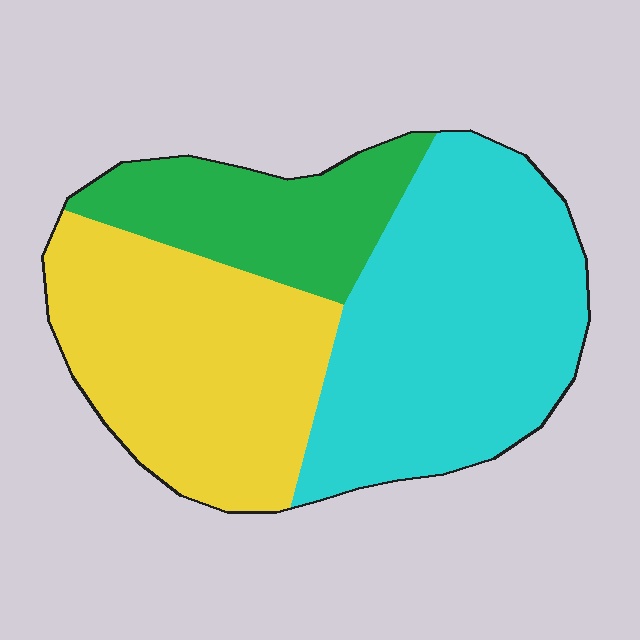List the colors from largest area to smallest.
From largest to smallest: cyan, yellow, green.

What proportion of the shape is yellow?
Yellow takes up about three eighths (3/8) of the shape.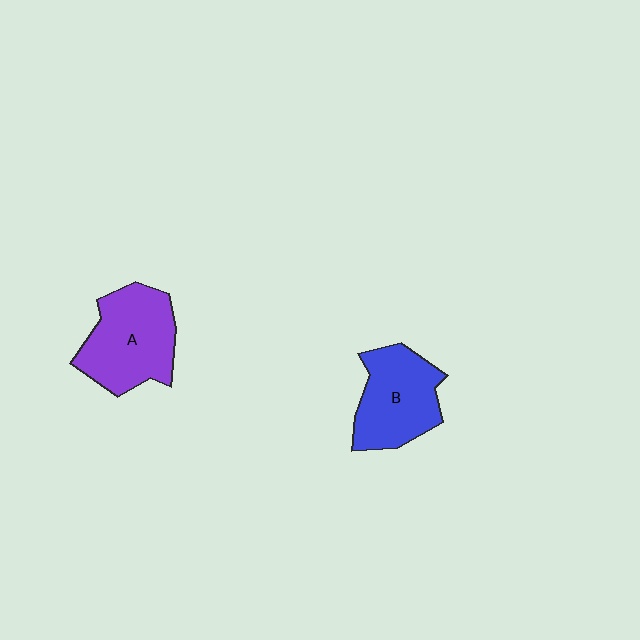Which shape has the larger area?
Shape A (purple).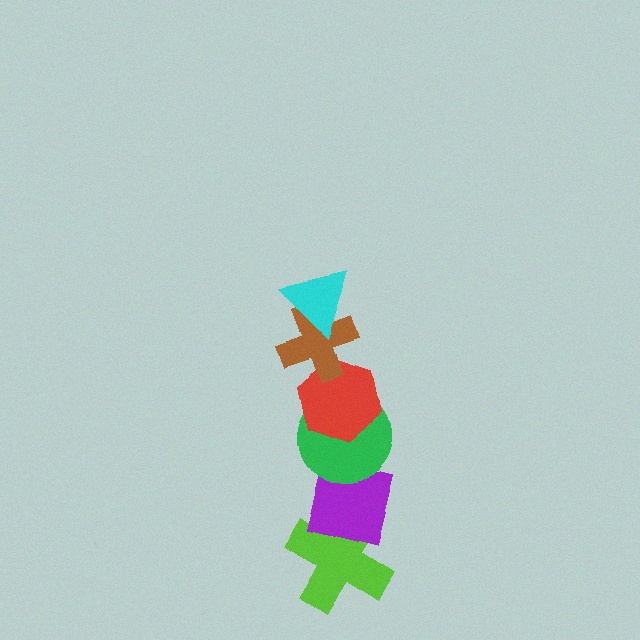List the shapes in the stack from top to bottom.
From top to bottom: the cyan triangle, the brown cross, the red hexagon, the green circle, the purple square, the lime cross.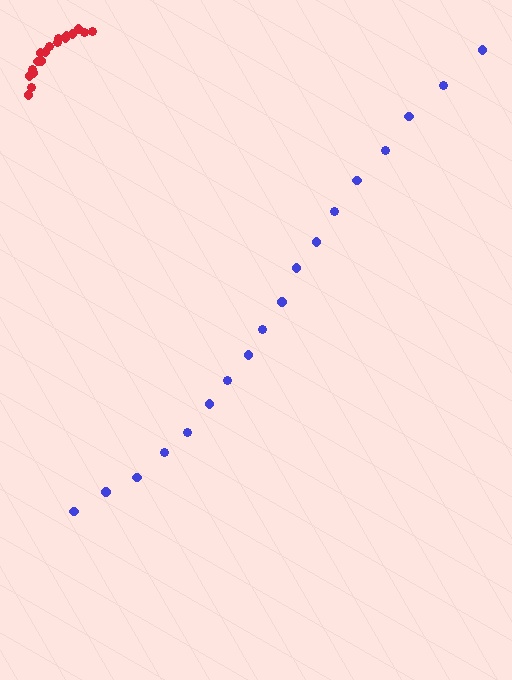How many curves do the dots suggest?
There are 2 distinct paths.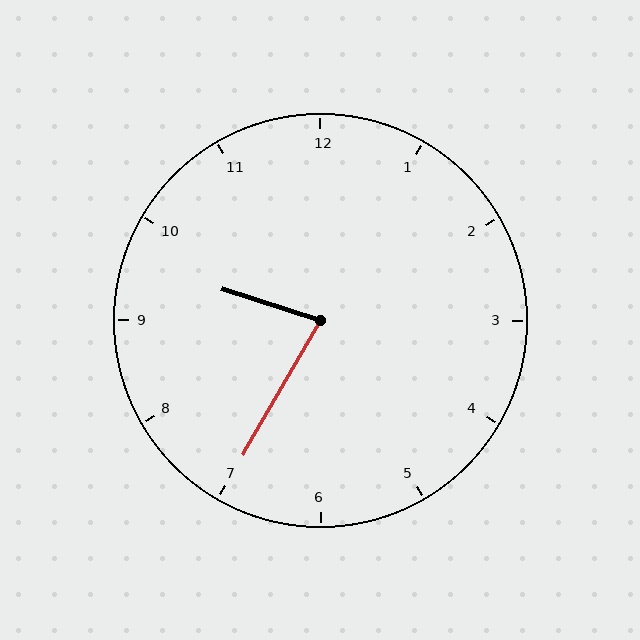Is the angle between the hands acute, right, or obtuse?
It is acute.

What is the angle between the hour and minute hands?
Approximately 78 degrees.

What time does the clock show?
9:35.